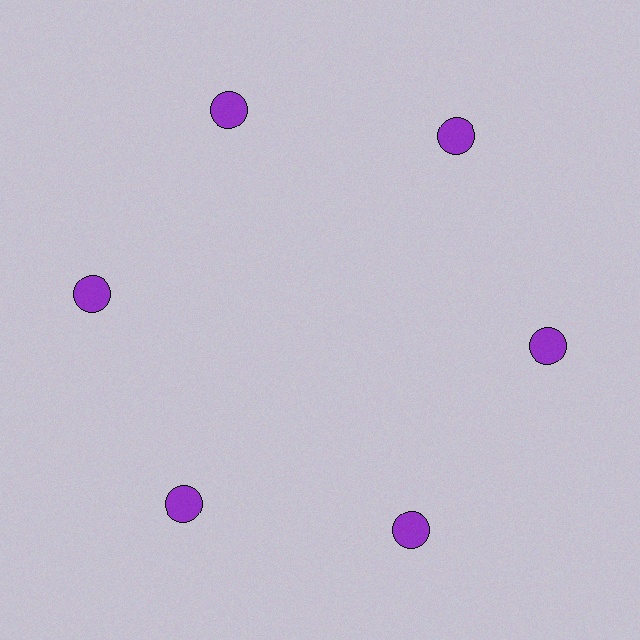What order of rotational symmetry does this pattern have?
This pattern has 6-fold rotational symmetry.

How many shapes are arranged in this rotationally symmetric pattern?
There are 6 shapes, arranged in 6 groups of 1.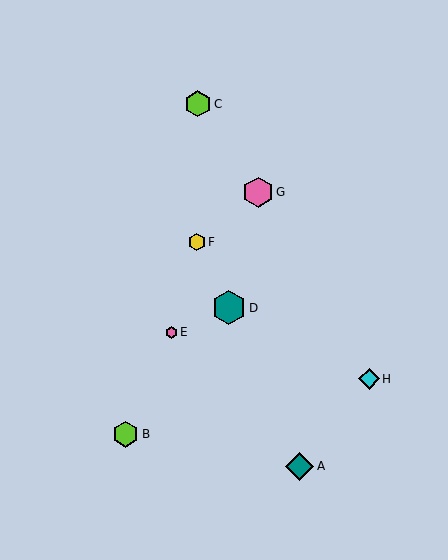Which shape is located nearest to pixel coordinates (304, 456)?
The teal diamond (labeled A) at (299, 466) is nearest to that location.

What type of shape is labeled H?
Shape H is a cyan diamond.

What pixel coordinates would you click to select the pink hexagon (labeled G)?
Click at (258, 192) to select the pink hexagon G.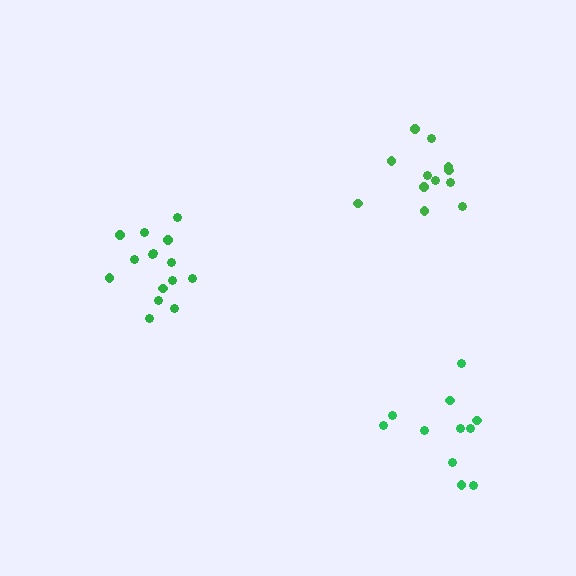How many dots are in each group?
Group 1: 11 dots, Group 2: 12 dots, Group 3: 15 dots (38 total).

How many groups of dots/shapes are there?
There are 3 groups.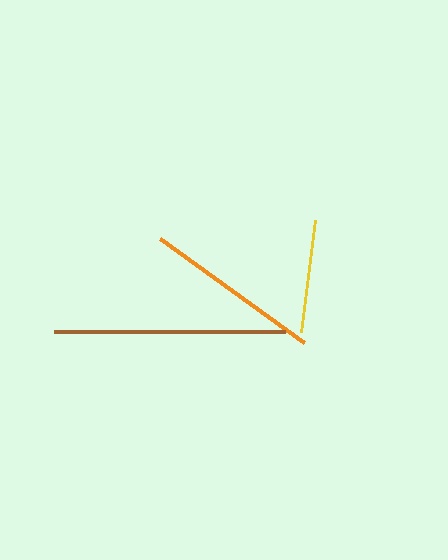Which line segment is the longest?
The brown line is the longest at approximately 231 pixels.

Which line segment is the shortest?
The yellow line is the shortest at approximately 113 pixels.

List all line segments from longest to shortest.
From longest to shortest: brown, orange, yellow.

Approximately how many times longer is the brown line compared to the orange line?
The brown line is approximately 1.3 times the length of the orange line.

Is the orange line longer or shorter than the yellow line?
The orange line is longer than the yellow line.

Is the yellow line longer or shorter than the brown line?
The brown line is longer than the yellow line.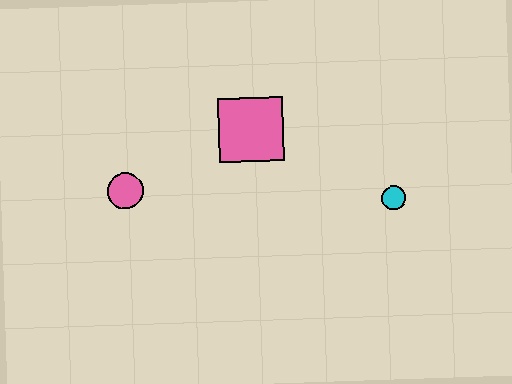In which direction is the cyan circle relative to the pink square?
The cyan circle is to the right of the pink square.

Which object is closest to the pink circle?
The pink square is closest to the pink circle.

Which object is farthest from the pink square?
The cyan circle is farthest from the pink square.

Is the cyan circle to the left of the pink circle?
No